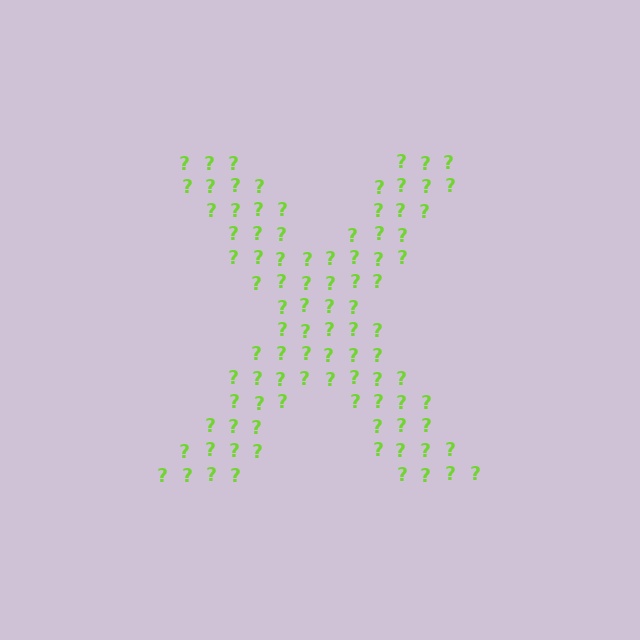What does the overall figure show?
The overall figure shows the letter X.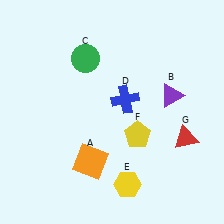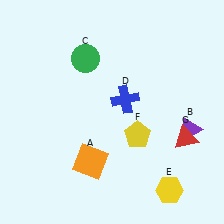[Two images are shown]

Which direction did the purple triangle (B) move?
The purple triangle (B) moved down.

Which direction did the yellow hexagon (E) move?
The yellow hexagon (E) moved right.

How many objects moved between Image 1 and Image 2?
2 objects moved between the two images.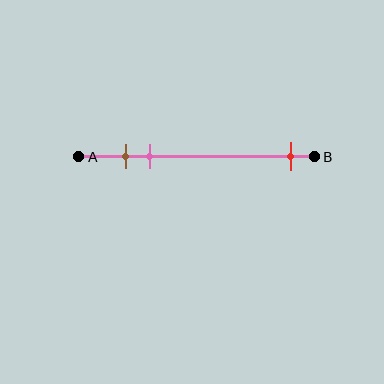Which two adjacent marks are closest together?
The brown and pink marks are the closest adjacent pair.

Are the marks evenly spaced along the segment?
No, the marks are not evenly spaced.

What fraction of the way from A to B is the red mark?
The red mark is approximately 90% (0.9) of the way from A to B.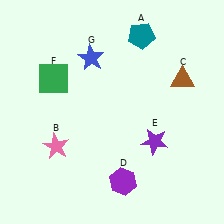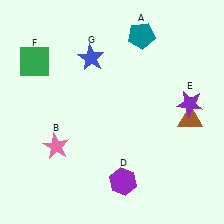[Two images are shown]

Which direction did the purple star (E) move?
The purple star (E) moved up.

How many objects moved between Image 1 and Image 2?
3 objects moved between the two images.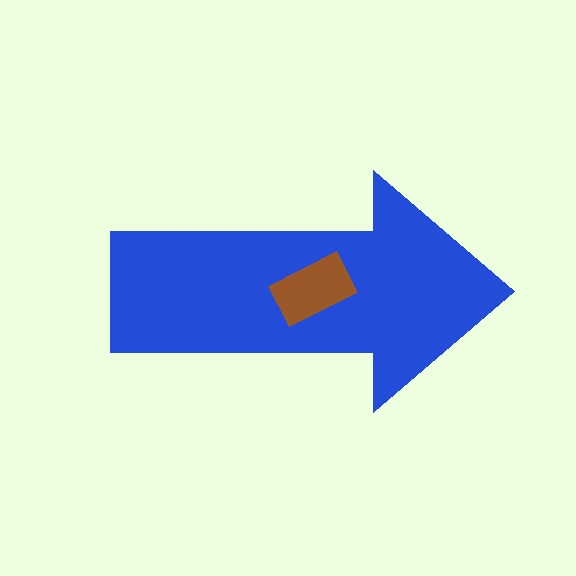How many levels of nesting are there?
2.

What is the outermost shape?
The blue arrow.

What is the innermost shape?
The brown rectangle.